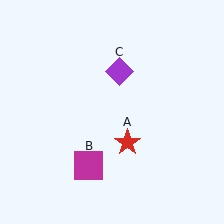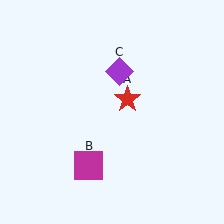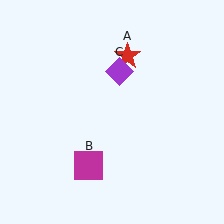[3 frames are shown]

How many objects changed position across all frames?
1 object changed position: red star (object A).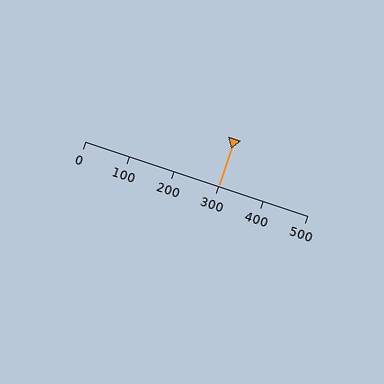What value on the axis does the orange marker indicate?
The marker indicates approximately 300.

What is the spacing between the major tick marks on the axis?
The major ticks are spaced 100 apart.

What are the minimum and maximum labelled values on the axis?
The axis runs from 0 to 500.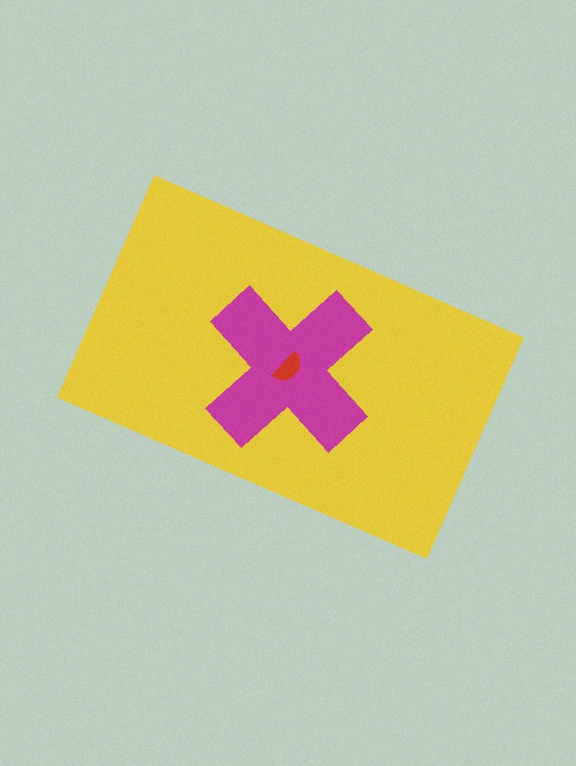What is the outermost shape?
The yellow rectangle.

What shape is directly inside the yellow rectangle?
The magenta cross.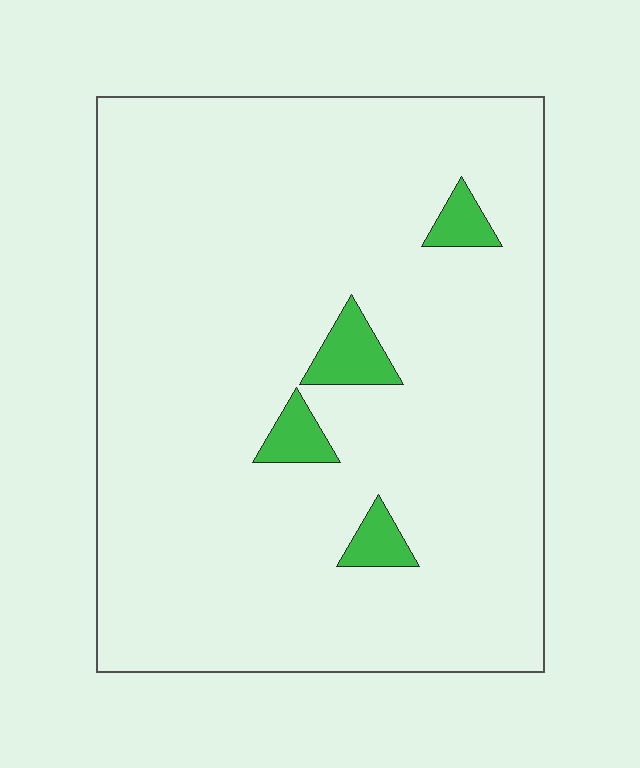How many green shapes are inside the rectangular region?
4.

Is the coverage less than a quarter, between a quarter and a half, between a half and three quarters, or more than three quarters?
Less than a quarter.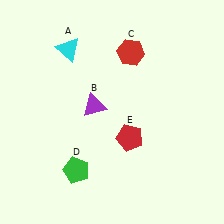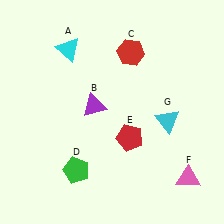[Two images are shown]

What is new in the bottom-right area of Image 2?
A cyan triangle (G) was added in the bottom-right area of Image 2.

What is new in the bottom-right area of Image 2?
A pink triangle (F) was added in the bottom-right area of Image 2.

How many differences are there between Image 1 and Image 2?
There are 2 differences between the two images.